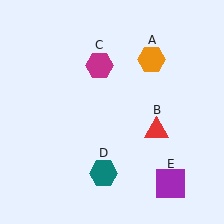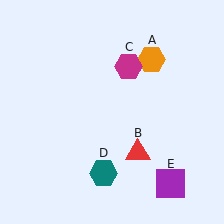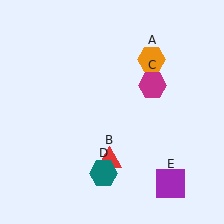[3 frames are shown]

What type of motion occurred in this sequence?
The red triangle (object B), magenta hexagon (object C) rotated clockwise around the center of the scene.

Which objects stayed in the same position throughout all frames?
Orange hexagon (object A) and teal hexagon (object D) and purple square (object E) remained stationary.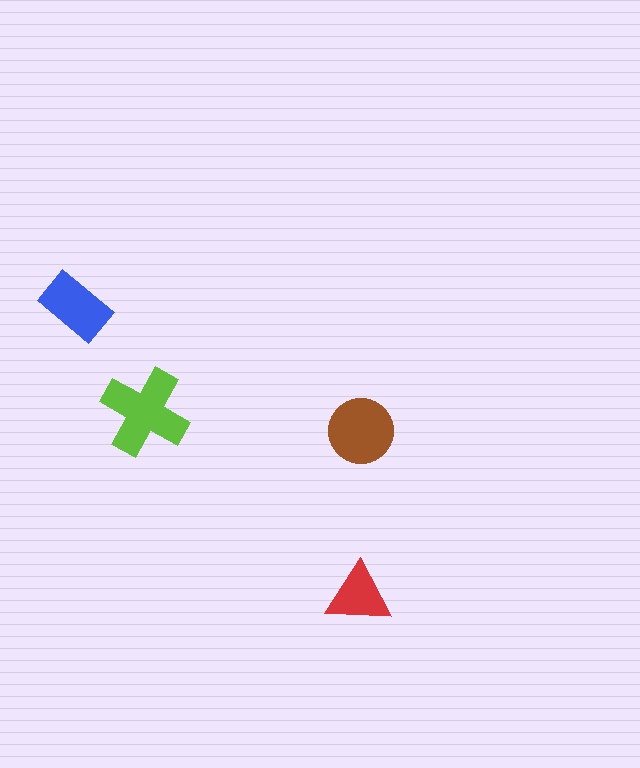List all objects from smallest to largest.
The red triangle, the blue rectangle, the brown circle, the lime cross.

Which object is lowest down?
The red triangle is bottommost.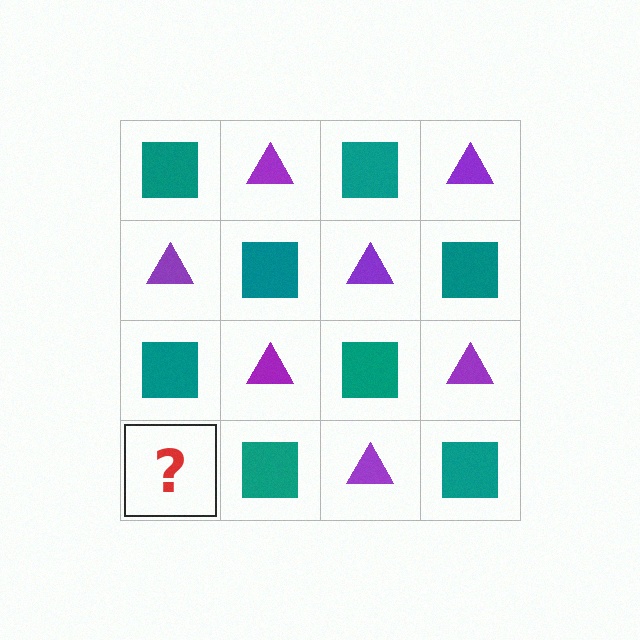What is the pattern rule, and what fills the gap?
The rule is that it alternates teal square and purple triangle in a checkerboard pattern. The gap should be filled with a purple triangle.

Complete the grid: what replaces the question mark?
The question mark should be replaced with a purple triangle.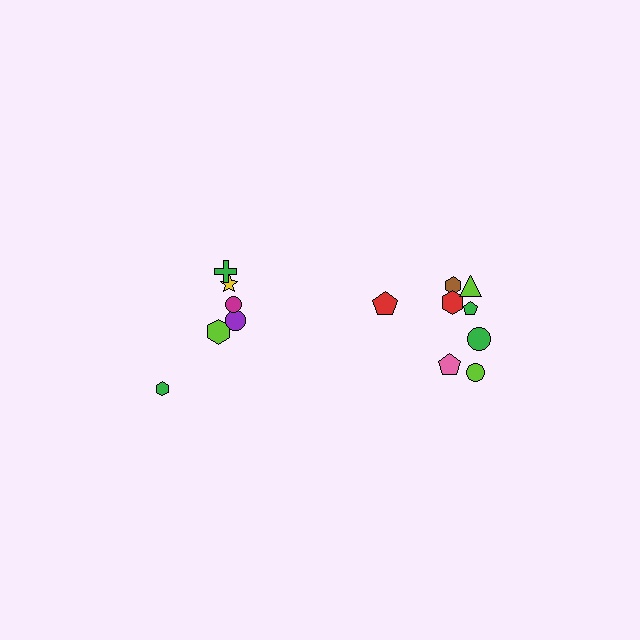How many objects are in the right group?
There are 8 objects.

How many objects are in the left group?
There are 6 objects.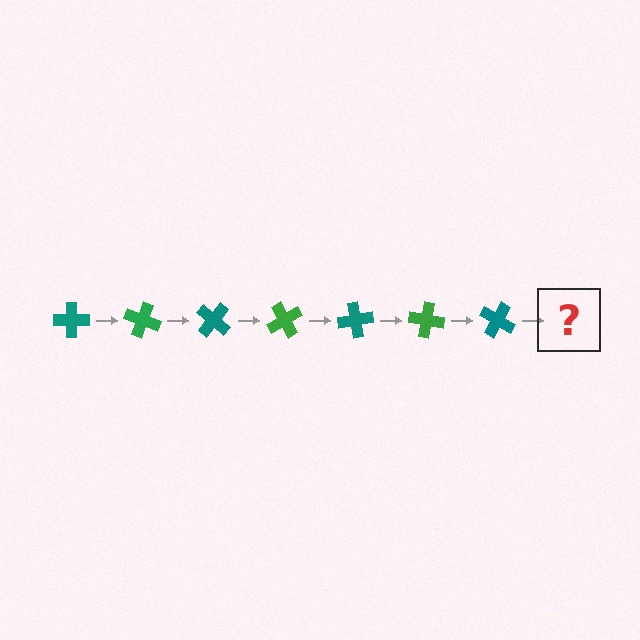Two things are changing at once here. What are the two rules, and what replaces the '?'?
The two rules are that it rotates 20 degrees each step and the color cycles through teal and green. The '?' should be a green cross, rotated 140 degrees from the start.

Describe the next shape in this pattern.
It should be a green cross, rotated 140 degrees from the start.